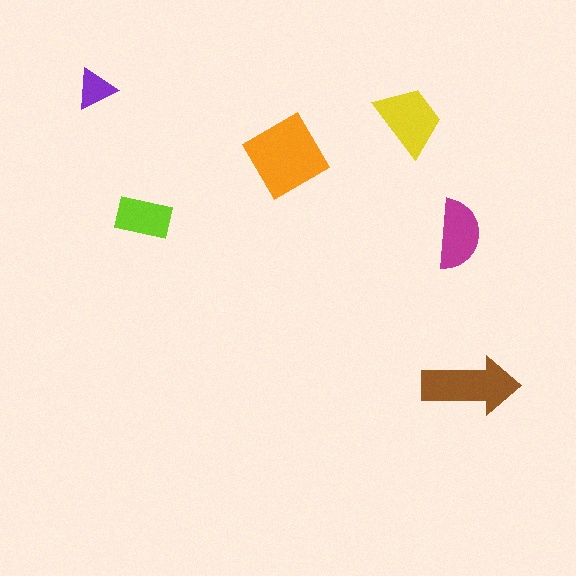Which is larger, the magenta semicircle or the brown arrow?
The brown arrow.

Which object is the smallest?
The purple triangle.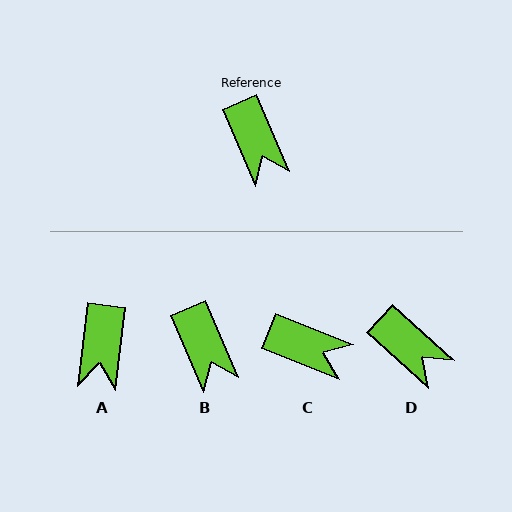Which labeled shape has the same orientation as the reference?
B.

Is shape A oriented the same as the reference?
No, it is off by about 30 degrees.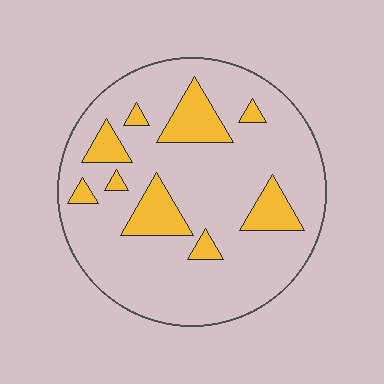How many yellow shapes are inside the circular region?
9.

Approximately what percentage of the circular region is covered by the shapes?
Approximately 20%.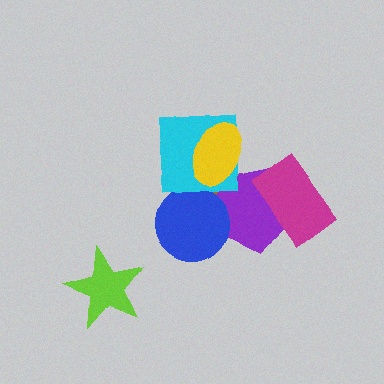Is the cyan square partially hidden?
Yes, it is partially covered by another shape.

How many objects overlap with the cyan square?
2 objects overlap with the cyan square.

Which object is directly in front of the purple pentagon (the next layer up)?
The blue circle is directly in front of the purple pentagon.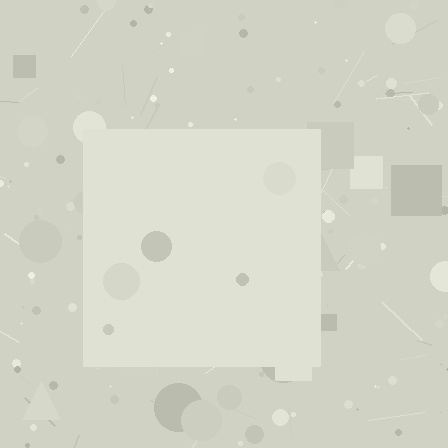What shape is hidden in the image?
A square is hidden in the image.